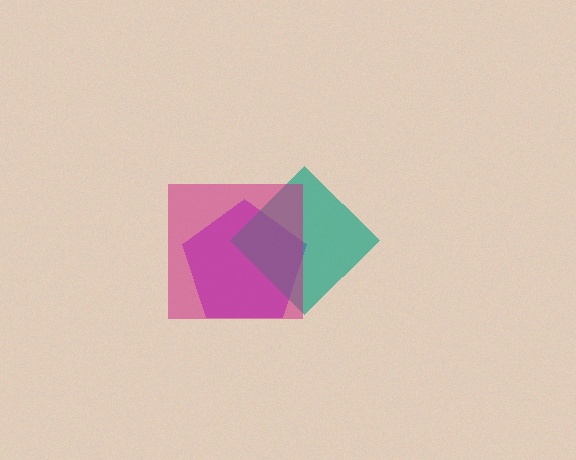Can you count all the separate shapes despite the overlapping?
Yes, there are 3 separate shapes.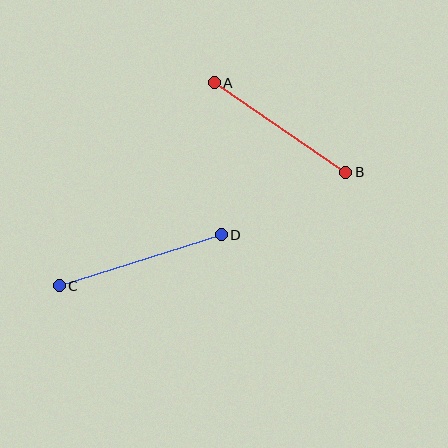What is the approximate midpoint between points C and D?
The midpoint is at approximately (140, 260) pixels.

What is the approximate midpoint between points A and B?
The midpoint is at approximately (280, 127) pixels.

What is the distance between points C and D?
The distance is approximately 170 pixels.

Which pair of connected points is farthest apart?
Points C and D are farthest apart.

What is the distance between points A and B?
The distance is approximately 159 pixels.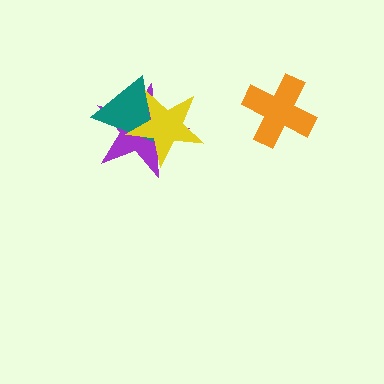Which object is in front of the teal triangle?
The yellow star is in front of the teal triangle.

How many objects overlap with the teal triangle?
2 objects overlap with the teal triangle.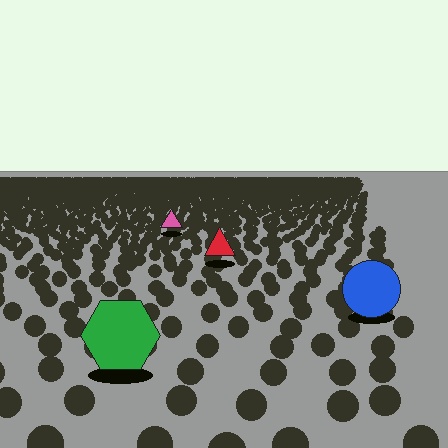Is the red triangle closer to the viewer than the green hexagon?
No. The green hexagon is closer — you can tell from the texture gradient: the ground texture is coarser near it.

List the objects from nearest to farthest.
From nearest to farthest: the green hexagon, the blue circle, the red triangle, the pink triangle.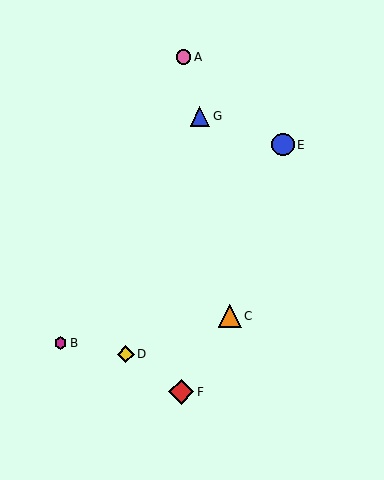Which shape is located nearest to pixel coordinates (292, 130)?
The blue circle (labeled E) at (283, 145) is nearest to that location.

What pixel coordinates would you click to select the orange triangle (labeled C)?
Click at (230, 316) to select the orange triangle C.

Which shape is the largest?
The red diamond (labeled F) is the largest.